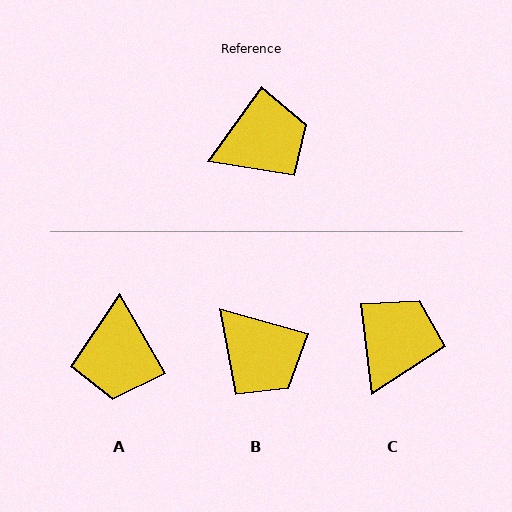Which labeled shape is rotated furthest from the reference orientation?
A, about 115 degrees away.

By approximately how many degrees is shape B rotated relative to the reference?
Approximately 70 degrees clockwise.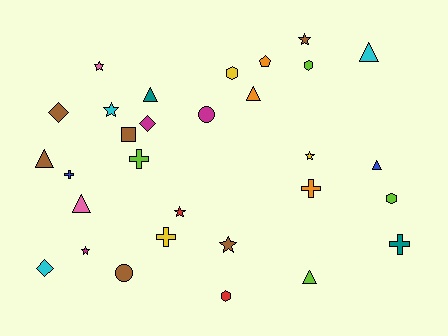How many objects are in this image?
There are 30 objects.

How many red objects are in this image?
There are 2 red objects.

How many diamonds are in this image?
There are 3 diamonds.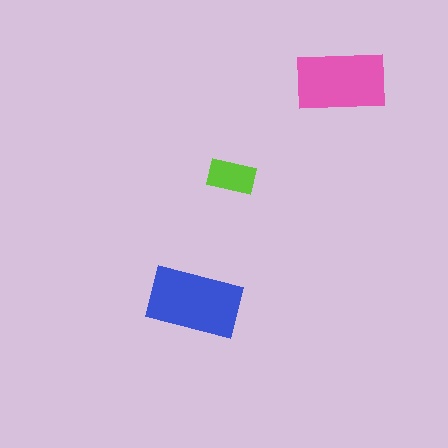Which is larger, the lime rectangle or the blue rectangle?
The blue one.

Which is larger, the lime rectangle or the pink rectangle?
The pink one.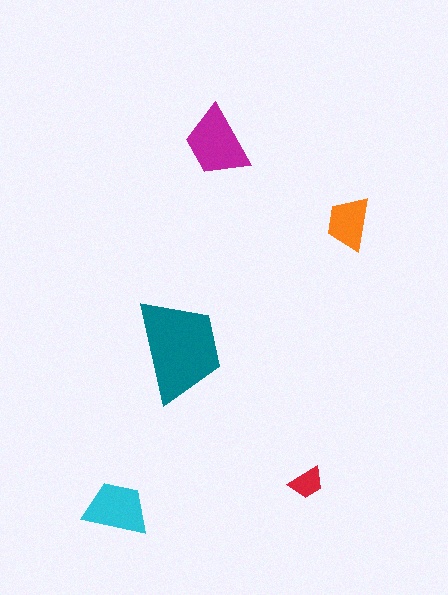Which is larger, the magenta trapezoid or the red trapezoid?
The magenta one.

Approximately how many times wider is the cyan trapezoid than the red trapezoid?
About 2 times wider.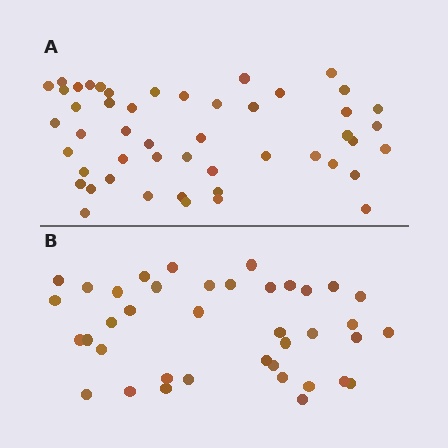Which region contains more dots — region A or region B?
Region A (the top region) has more dots.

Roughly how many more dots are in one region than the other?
Region A has roughly 10 or so more dots than region B.